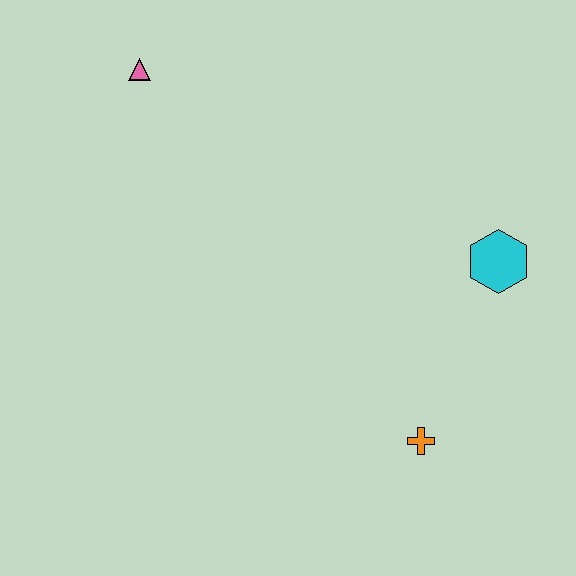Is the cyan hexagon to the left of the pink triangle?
No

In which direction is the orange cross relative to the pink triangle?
The orange cross is below the pink triangle.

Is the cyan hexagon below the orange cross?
No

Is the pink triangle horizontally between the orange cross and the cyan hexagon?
No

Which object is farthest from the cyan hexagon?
The pink triangle is farthest from the cyan hexagon.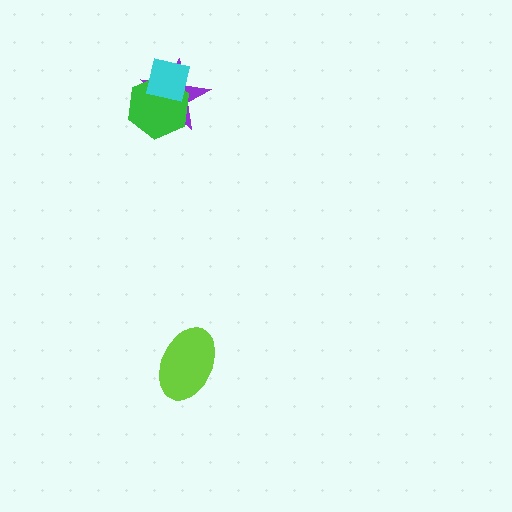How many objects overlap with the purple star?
2 objects overlap with the purple star.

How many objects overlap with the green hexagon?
2 objects overlap with the green hexagon.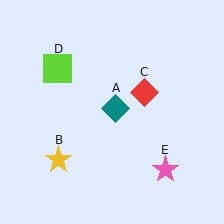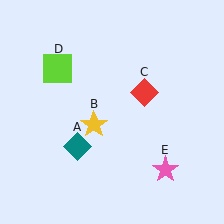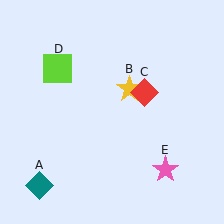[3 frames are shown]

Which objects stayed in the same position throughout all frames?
Red diamond (object C) and lime square (object D) and pink star (object E) remained stationary.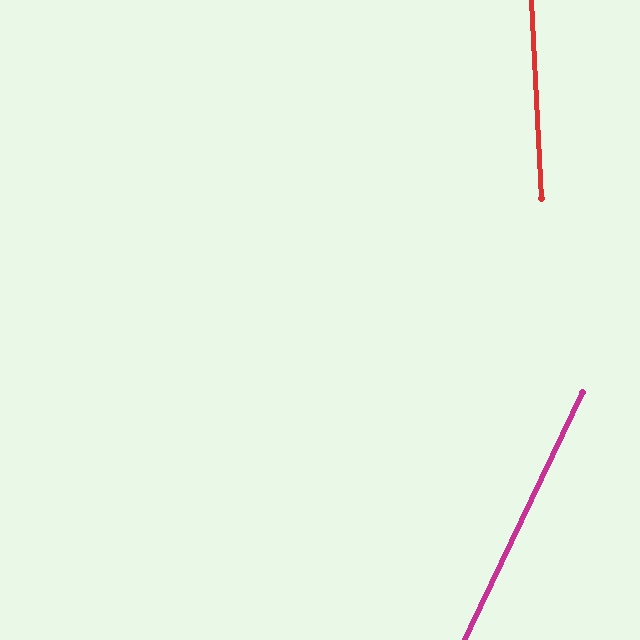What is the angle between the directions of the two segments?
Approximately 28 degrees.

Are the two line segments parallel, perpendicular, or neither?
Neither parallel nor perpendicular — they differ by about 28°.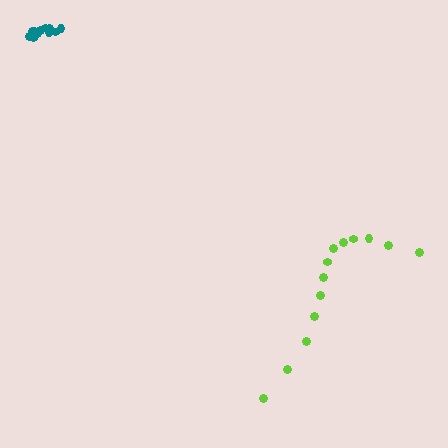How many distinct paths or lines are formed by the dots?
There are 2 distinct paths.